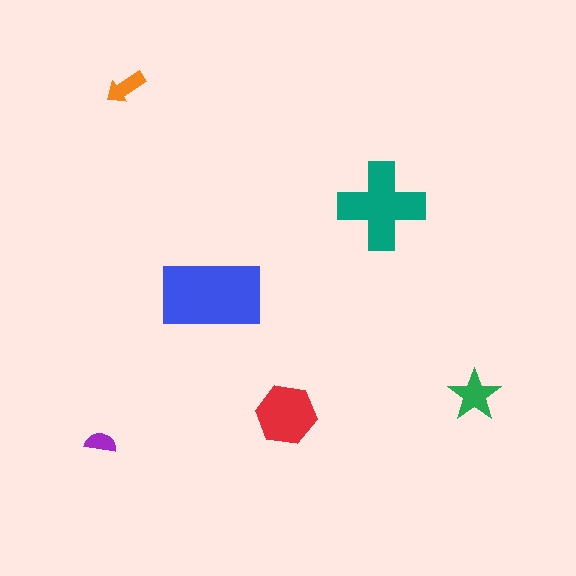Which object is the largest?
The blue rectangle.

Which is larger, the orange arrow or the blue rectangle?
The blue rectangle.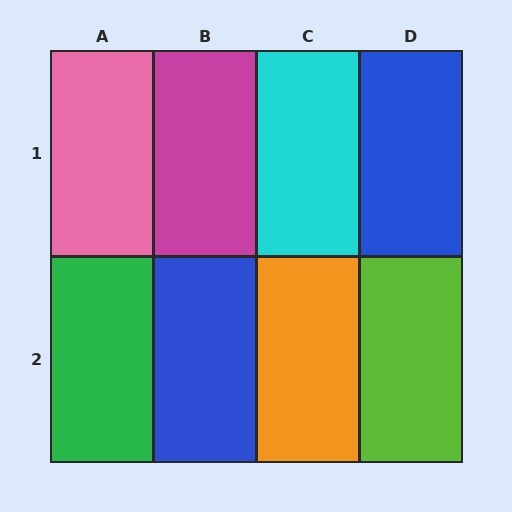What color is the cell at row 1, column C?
Cyan.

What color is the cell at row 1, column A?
Pink.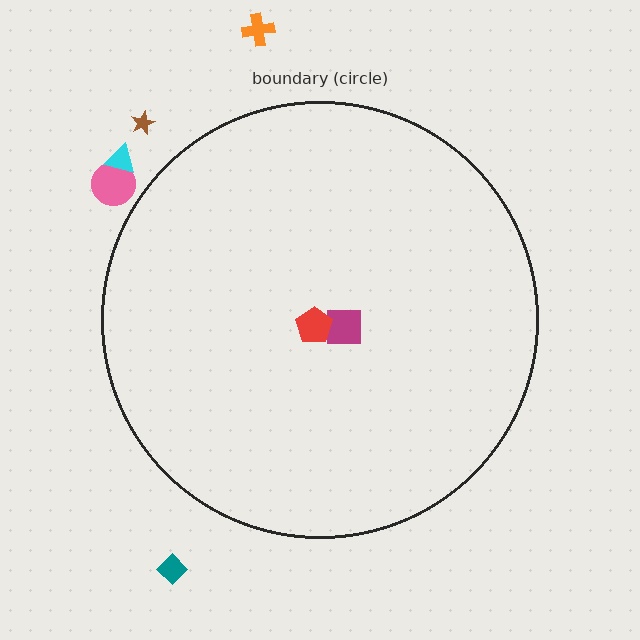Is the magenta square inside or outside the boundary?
Inside.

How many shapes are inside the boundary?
2 inside, 5 outside.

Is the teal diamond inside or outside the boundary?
Outside.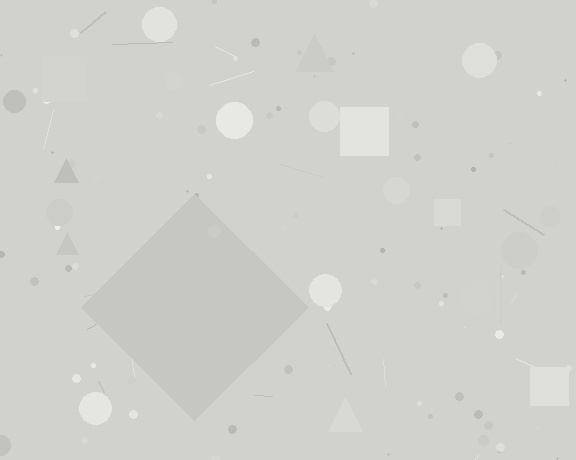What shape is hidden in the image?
A diamond is hidden in the image.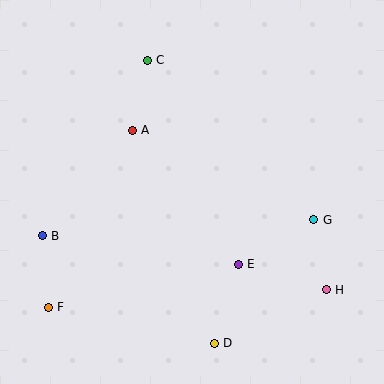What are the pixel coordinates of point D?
Point D is at (214, 343).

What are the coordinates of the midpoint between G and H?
The midpoint between G and H is at (320, 255).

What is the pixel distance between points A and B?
The distance between A and B is 139 pixels.